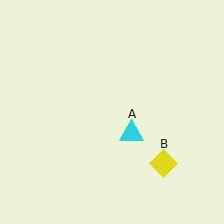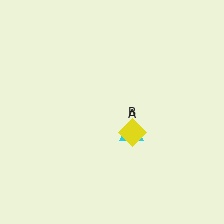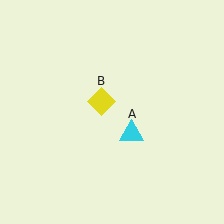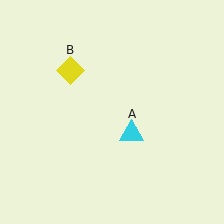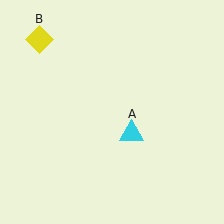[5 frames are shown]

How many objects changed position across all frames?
1 object changed position: yellow diamond (object B).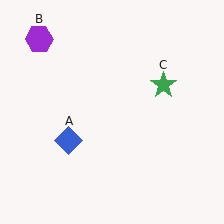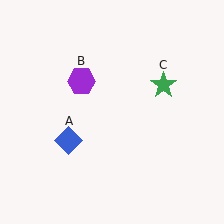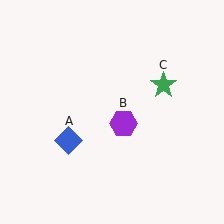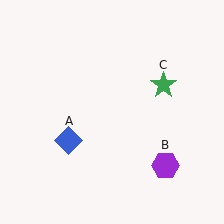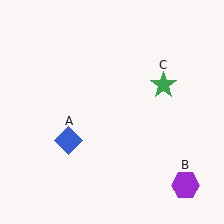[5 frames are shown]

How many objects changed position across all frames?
1 object changed position: purple hexagon (object B).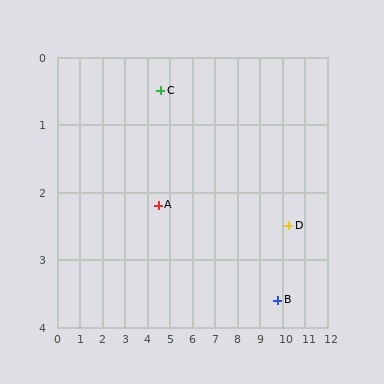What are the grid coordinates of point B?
Point B is at approximately (9.8, 3.6).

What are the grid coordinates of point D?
Point D is at approximately (10.3, 2.5).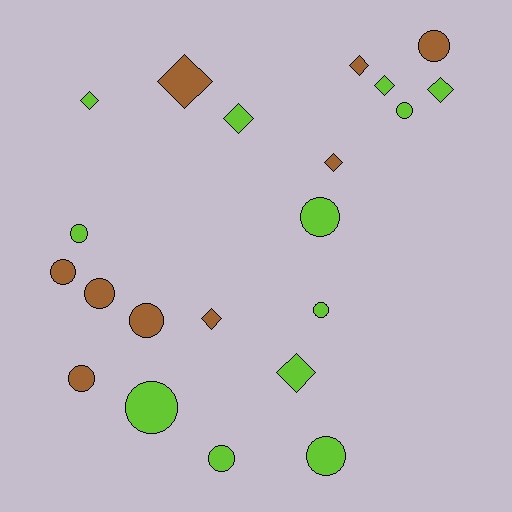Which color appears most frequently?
Lime, with 12 objects.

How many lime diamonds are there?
There are 5 lime diamonds.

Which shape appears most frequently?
Circle, with 12 objects.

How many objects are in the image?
There are 21 objects.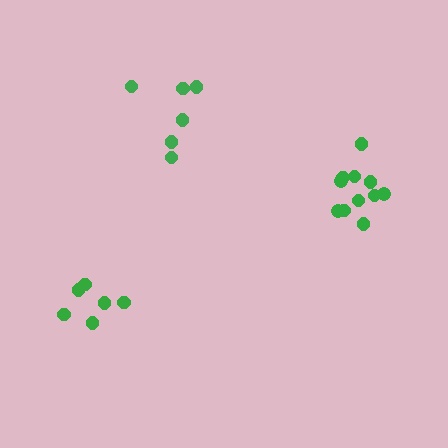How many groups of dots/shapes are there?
There are 3 groups.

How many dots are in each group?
Group 1: 6 dots, Group 2: 11 dots, Group 3: 6 dots (23 total).